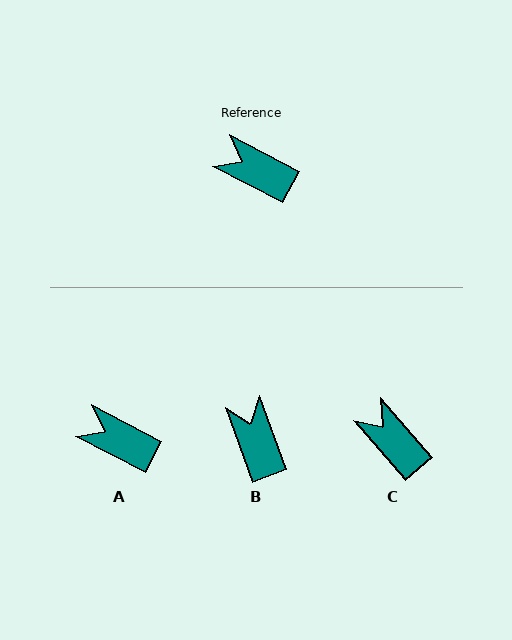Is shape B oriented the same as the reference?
No, it is off by about 42 degrees.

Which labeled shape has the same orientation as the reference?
A.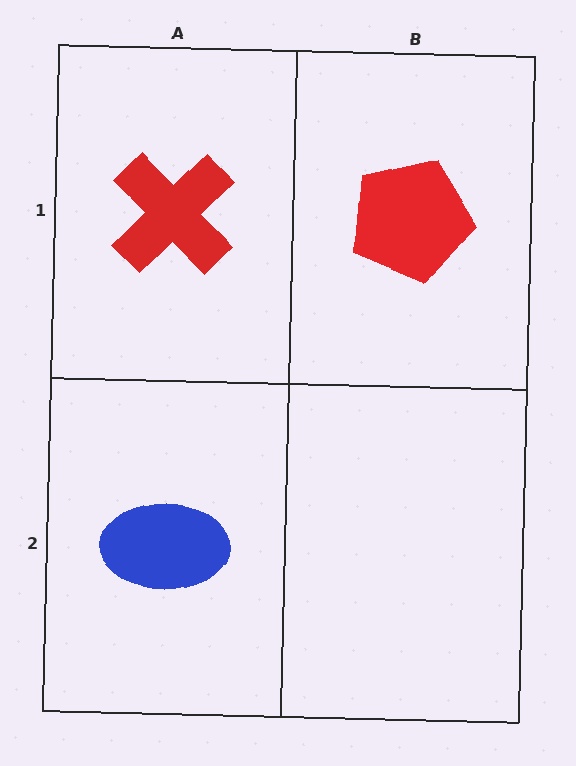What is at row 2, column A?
A blue ellipse.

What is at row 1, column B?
A red pentagon.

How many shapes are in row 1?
2 shapes.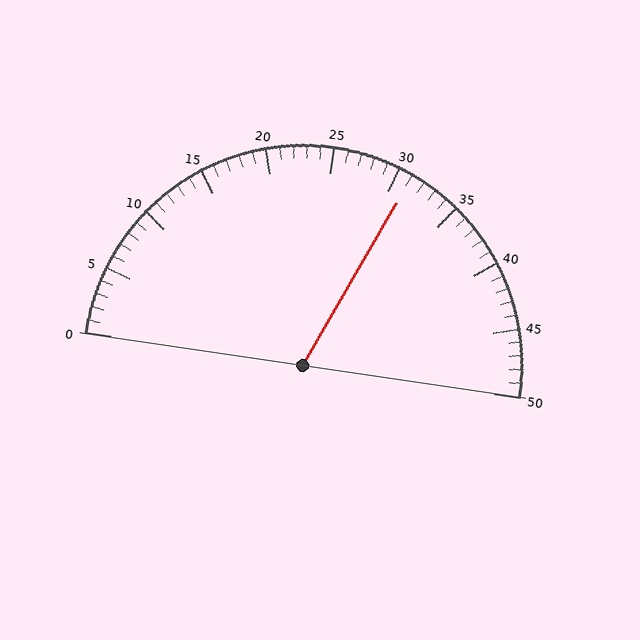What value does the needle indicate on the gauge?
The needle indicates approximately 31.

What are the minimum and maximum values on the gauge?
The gauge ranges from 0 to 50.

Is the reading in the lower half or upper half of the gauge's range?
The reading is in the upper half of the range (0 to 50).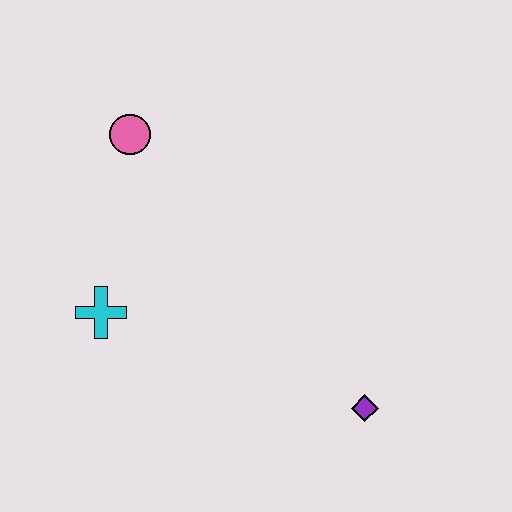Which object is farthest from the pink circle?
The purple diamond is farthest from the pink circle.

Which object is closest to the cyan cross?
The pink circle is closest to the cyan cross.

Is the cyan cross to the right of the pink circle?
No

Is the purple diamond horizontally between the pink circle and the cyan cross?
No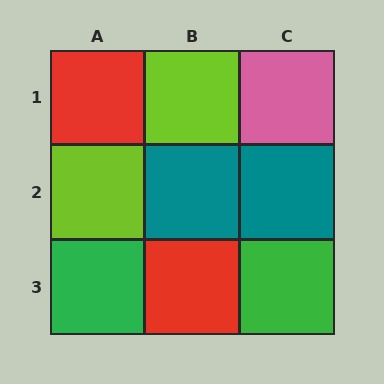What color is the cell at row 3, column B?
Red.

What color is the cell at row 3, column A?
Green.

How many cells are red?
2 cells are red.